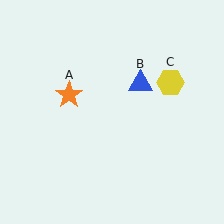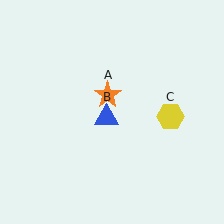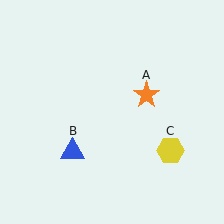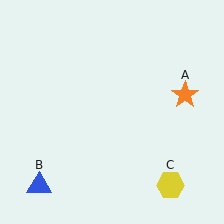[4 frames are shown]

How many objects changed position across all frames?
3 objects changed position: orange star (object A), blue triangle (object B), yellow hexagon (object C).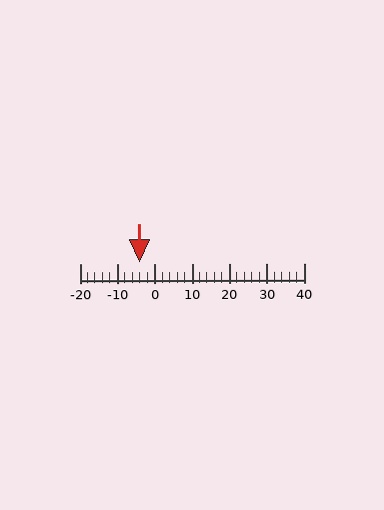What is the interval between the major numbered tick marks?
The major tick marks are spaced 10 units apart.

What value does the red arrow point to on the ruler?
The red arrow points to approximately -4.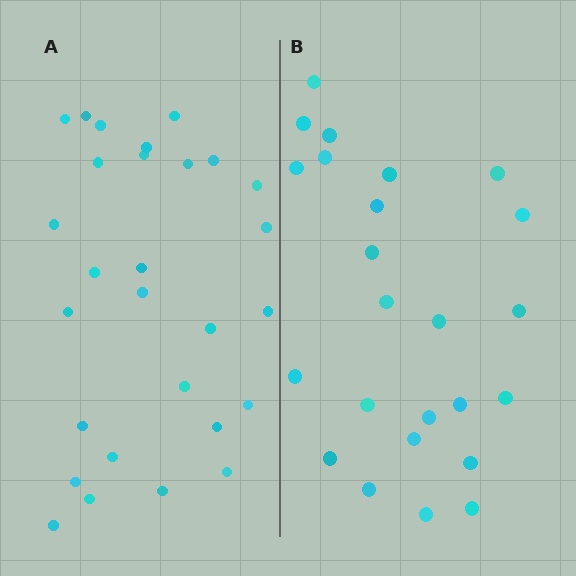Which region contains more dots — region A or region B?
Region A (the left region) has more dots.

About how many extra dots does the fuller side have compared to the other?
Region A has about 4 more dots than region B.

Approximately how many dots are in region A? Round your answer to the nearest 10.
About 30 dots. (The exact count is 28, which rounds to 30.)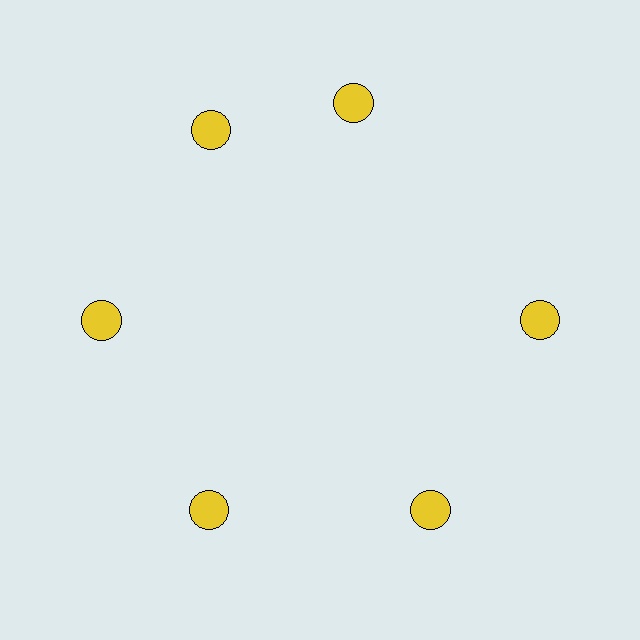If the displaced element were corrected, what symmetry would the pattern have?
It would have 6-fold rotational symmetry — the pattern would map onto itself every 60 degrees.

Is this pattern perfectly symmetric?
No. The 6 yellow circles are arranged in a ring, but one element near the 1 o'clock position is rotated out of alignment along the ring, breaking the 6-fold rotational symmetry.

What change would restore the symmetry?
The symmetry would be restored by rotating it back into even spacing with its neighbors so that all 6 circles sit at equal angles and equal distance from the center.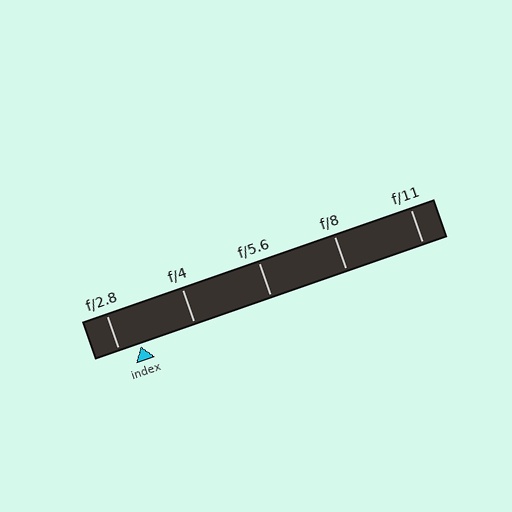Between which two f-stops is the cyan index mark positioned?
The index mark is between f/2.8 and f/4.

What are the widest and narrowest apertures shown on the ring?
The widest aperture shown is f/2.8 and the narrowest is f/11.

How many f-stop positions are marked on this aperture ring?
There are 5 f-stop positions marked.